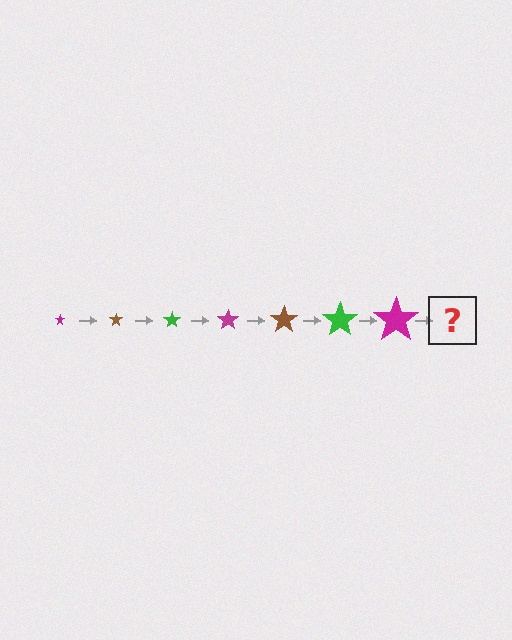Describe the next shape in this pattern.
It should be a brown star, larger than the previous one.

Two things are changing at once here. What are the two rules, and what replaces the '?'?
The two rules are that the star grows larger each step and the color cycles through magenta, brown, and green. The '?' should be a brown star, larger than the previous one.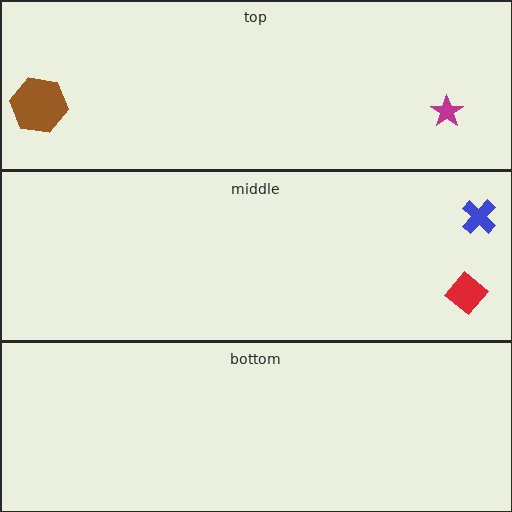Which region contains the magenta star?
The top region.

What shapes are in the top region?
The magenta star, the brown hexagon.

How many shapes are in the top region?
2.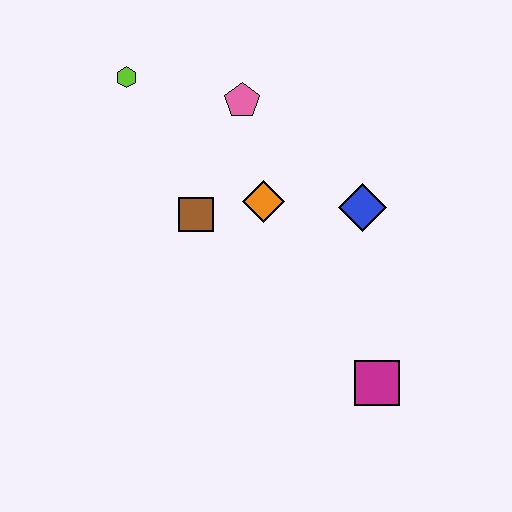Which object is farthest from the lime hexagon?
The magenta square is farthest from the lime hexagon.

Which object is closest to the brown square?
The orange diamond is closest to the brown square.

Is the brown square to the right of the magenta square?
No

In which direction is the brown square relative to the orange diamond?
The brown square is to the left of the orange diamond.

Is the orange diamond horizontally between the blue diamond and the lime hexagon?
Yes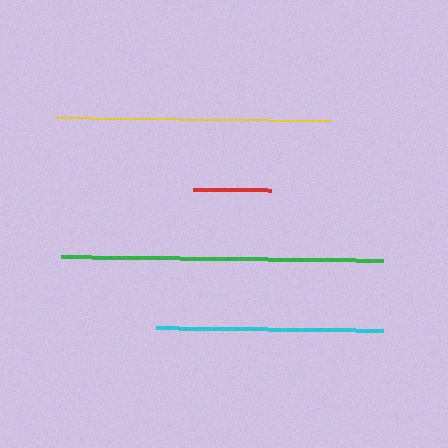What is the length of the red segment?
The red segment is approximately 78 pixels long.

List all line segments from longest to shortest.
From longest to shortest: green, yellow, cyan, red.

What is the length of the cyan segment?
The cyan segment is approximately 227 pixels long.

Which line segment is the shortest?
The red line is the shortest at approximately 78 pixels.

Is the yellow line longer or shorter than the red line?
The yellow line is longer than the red line.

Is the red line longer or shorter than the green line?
The green line is longer than the red line.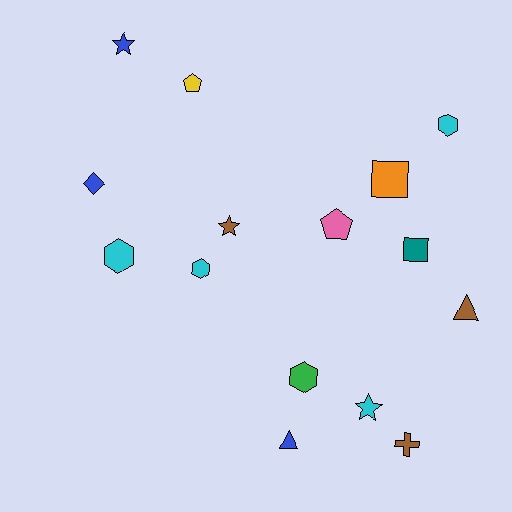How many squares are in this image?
There are 2 squares.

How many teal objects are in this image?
There is 1 teal object.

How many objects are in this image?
There are 15 objects.